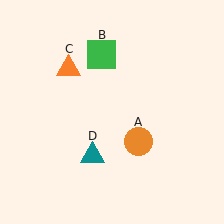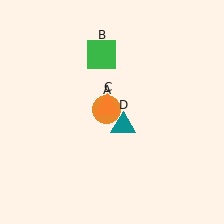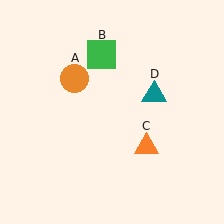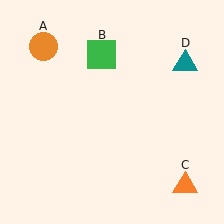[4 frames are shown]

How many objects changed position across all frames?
3 objects changed position: orange circle (object A), orange triangle (object C), teal triangle (object D).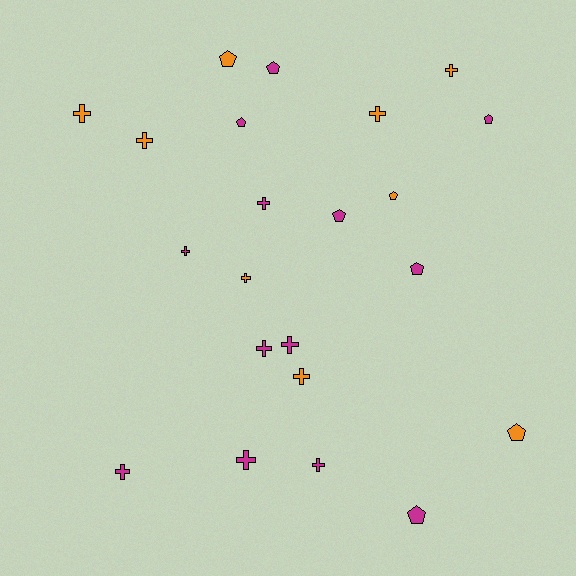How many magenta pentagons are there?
There are 6 magenta pentagons.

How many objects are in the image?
There are 22 objects.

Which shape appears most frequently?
Cross, with 13 objects.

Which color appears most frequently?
Magenta, with 13 objects.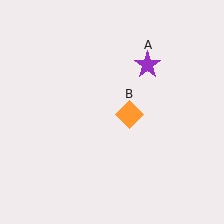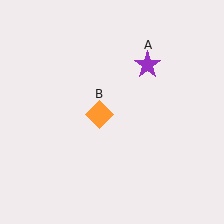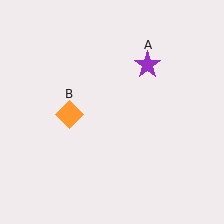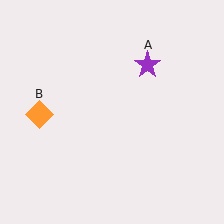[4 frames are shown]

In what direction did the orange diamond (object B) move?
The orange diamond (object B) moved left.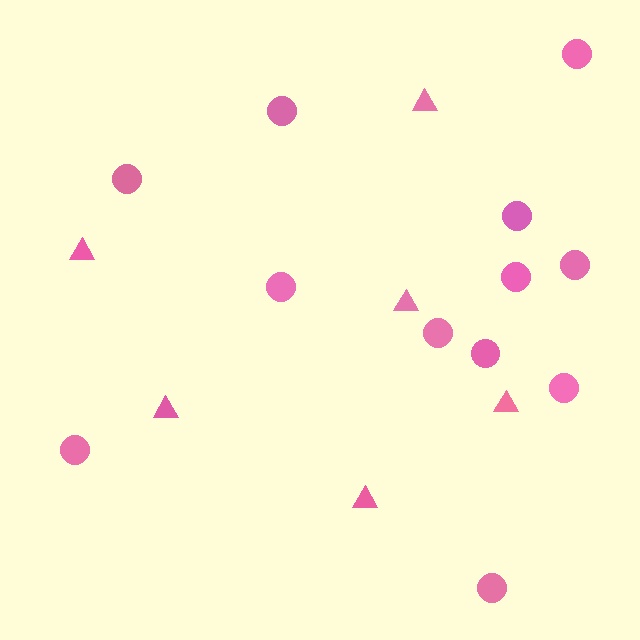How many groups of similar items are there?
There are 2 groups: one group of triangles (6) and one group of circles (12).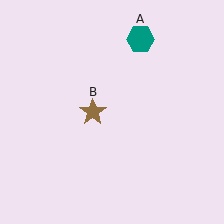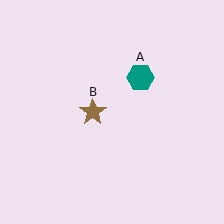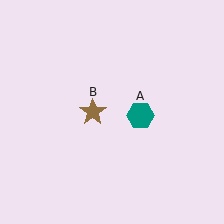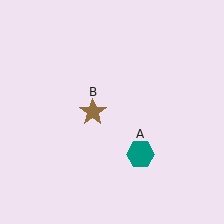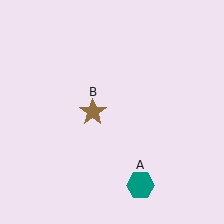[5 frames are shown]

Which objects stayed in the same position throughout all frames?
Brown star (object B) remained stationary.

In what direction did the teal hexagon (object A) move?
The teal hexagon (object A) moved down.